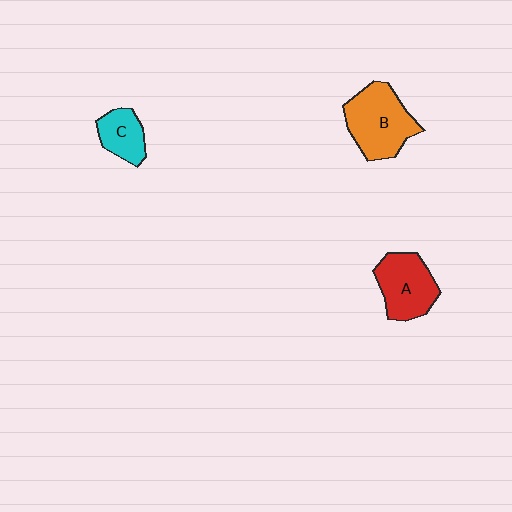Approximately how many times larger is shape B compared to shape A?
Approximately 1.2 times.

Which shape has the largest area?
Shape B (orange).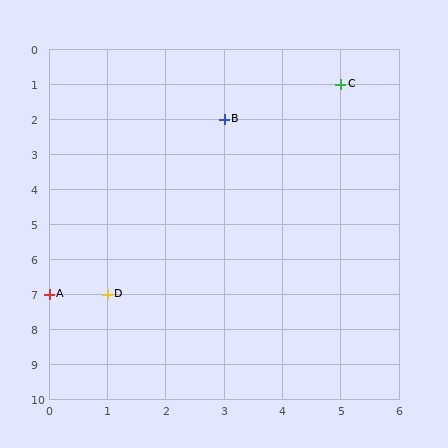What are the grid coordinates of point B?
Point B is at grid coordinates (3, 2).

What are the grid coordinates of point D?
Point D is at grid coordinates (1, 7).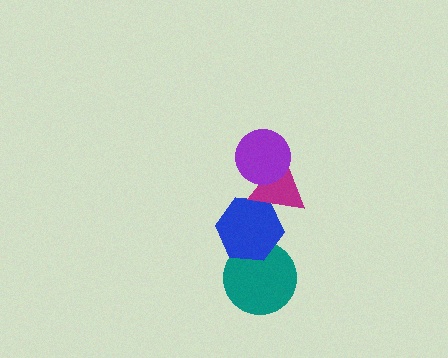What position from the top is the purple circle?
The purple circle is 1st from the top.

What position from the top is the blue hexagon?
The blue hexagon is 3rd from the top.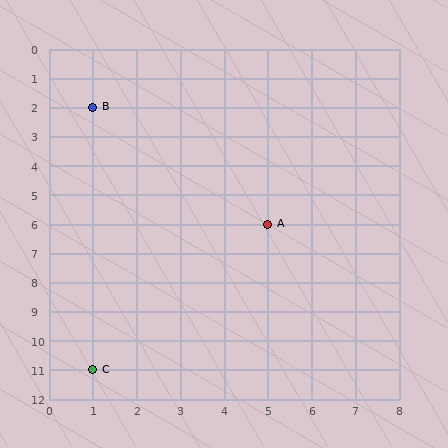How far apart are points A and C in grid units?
Points A and C are 4 columns and 5 rows apart (about 6.4 grid units diagonally).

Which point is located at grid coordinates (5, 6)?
Point A is at (5, 6).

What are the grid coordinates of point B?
Point B is at grid coordinates (1, 2).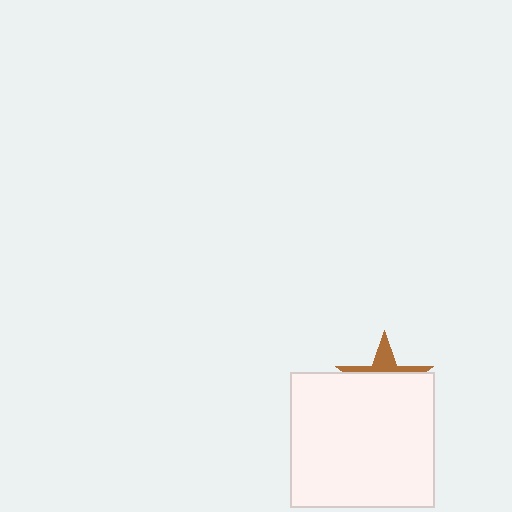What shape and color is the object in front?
The object in front is a white rectangle.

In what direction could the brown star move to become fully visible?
The brown star could move up. That would shift it out from behind the white rectangle entirely.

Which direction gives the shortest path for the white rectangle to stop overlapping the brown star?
Moving down gives the shortest separation.